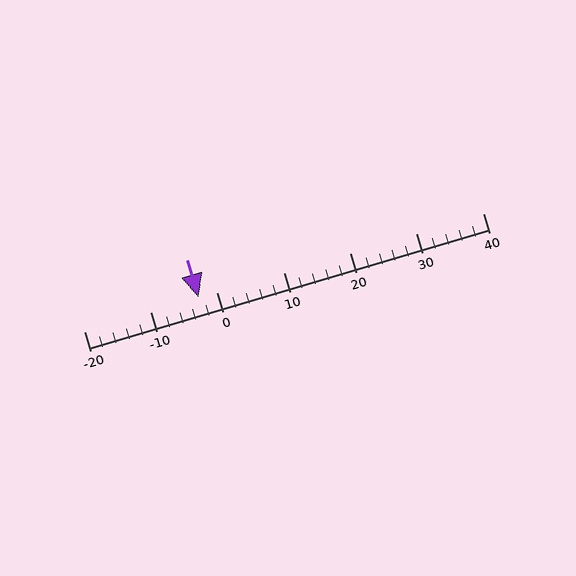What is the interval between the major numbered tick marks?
The major tick marks are spaced 10 units apart.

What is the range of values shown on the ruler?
The ruler shows values from -20 to 40.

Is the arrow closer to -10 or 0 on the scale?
The arrow is closer to 0.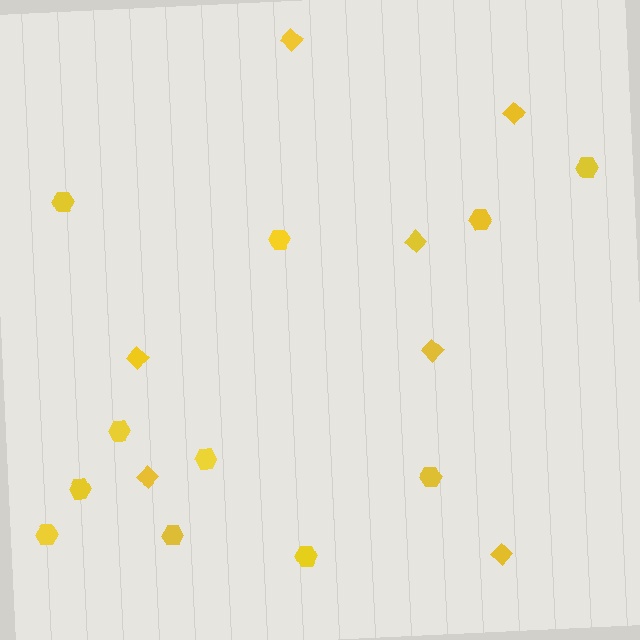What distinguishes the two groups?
There are 2 groups: one group of hexagons (11) and one group of diamonds (7).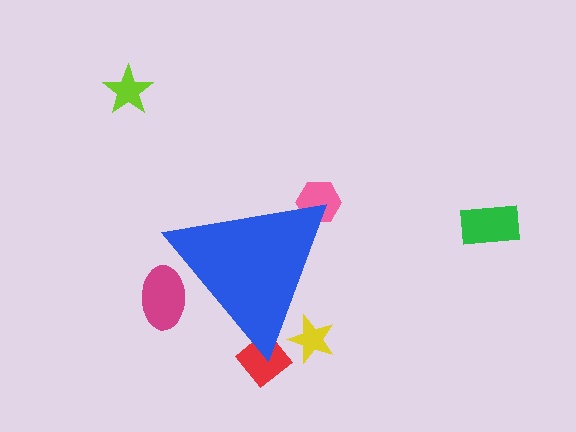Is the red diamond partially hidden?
Yes, the red diamond is partially hidden behind the blue triangle.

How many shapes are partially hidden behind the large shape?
4 shapes are partially hidden.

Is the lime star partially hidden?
No, the lime star is fully visible.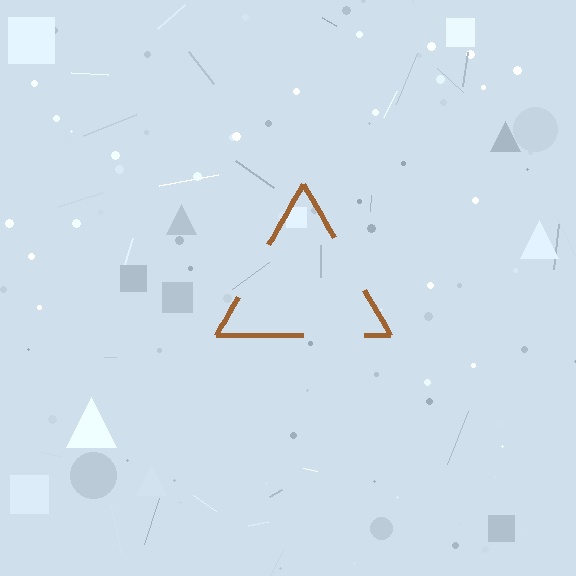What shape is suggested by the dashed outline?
The dashed outline suggests a triangle.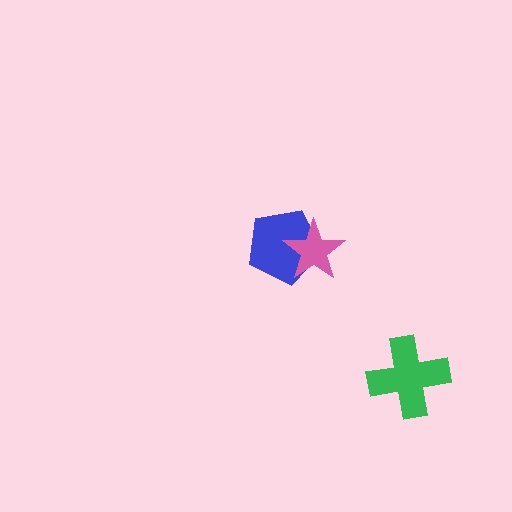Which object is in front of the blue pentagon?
The pink star is in front of the blue pentagon.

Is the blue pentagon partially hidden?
Yes, it is partially covered by another shape.